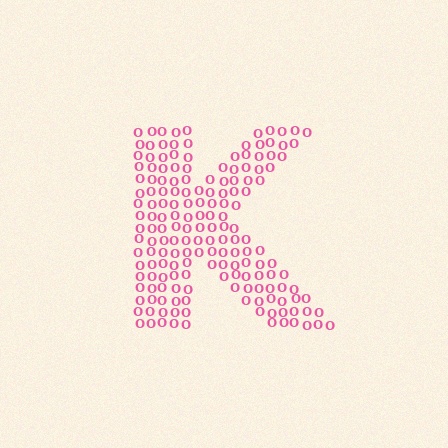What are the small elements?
The small elements are letter O's.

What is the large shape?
The large shape is the letter K.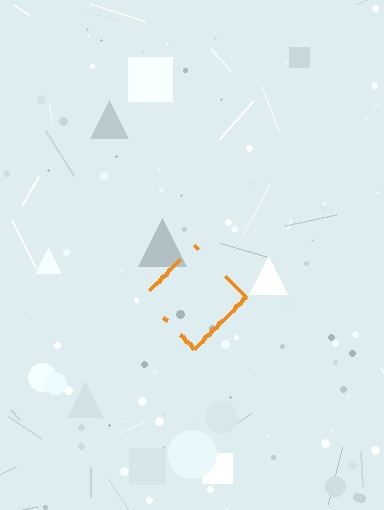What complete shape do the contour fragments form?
The contour fragments form a diamond.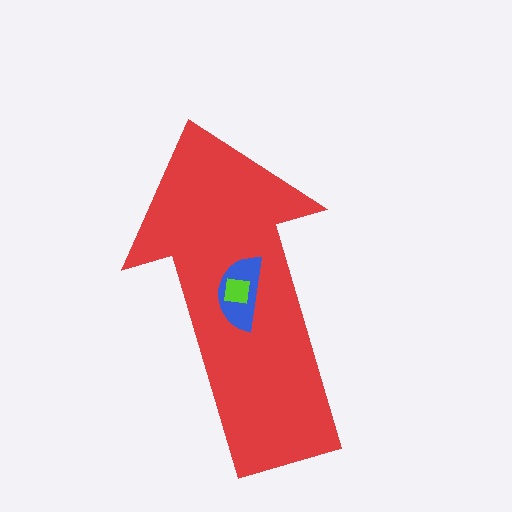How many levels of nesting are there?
3.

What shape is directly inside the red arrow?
The blue semicircle.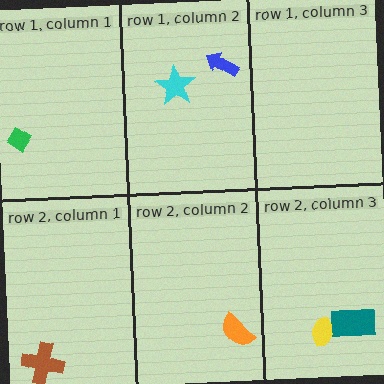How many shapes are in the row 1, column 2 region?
2.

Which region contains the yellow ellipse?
The row 2, column 3 region.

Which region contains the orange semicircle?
The row 2, column 2 region.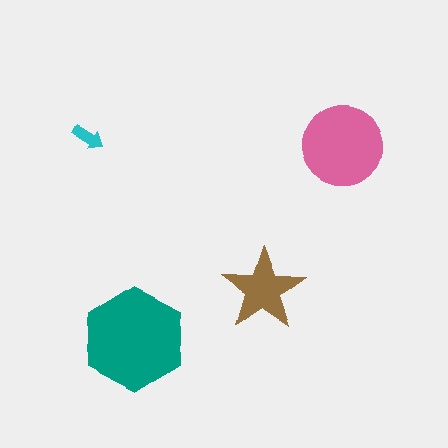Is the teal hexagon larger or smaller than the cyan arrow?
Larger.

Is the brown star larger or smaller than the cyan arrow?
Larger.